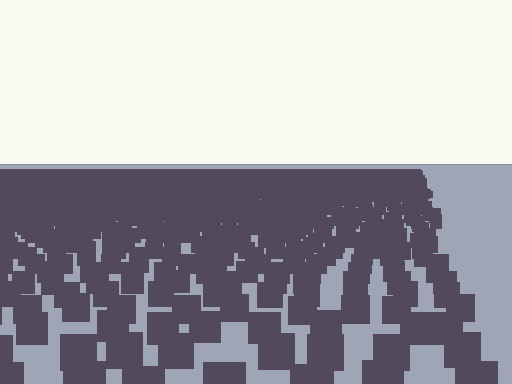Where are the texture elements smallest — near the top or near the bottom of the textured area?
Near the top.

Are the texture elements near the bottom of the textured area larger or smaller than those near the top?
Larger. Near the bottom, elements are closer to the viewer and appear at a bigger on-screen size.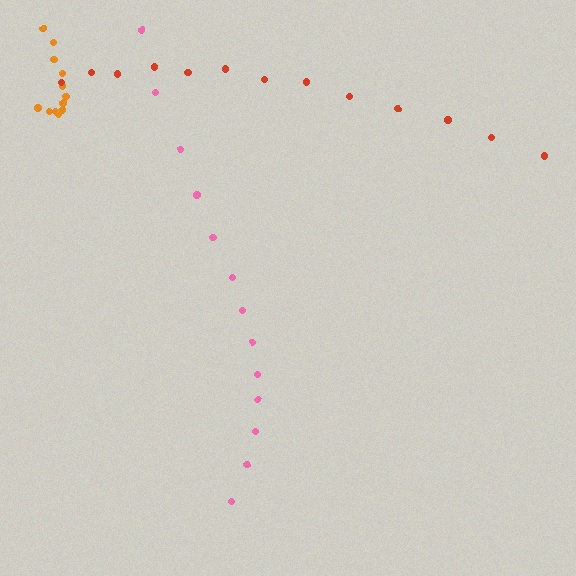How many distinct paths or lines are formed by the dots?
There are 3 distinct paths.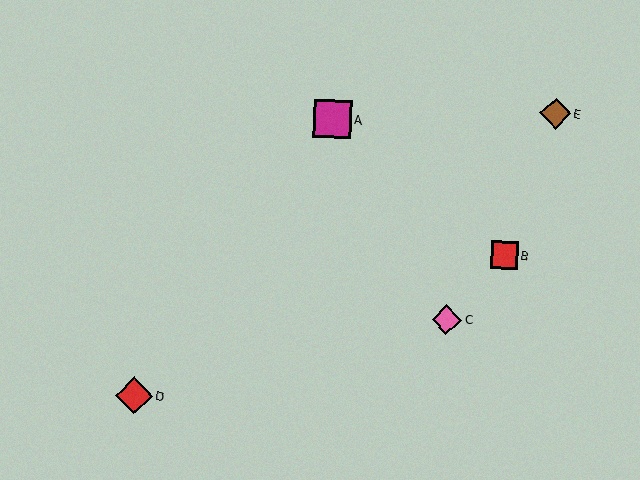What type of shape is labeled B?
Shape B is a red square.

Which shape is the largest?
The magenta square (labeled A) is the largest.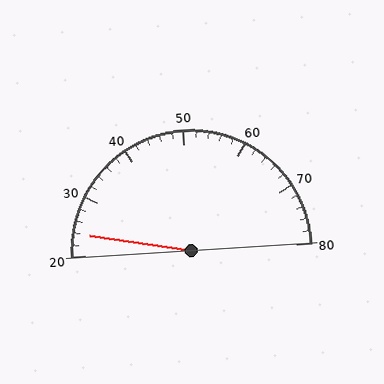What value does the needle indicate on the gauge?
The needle indicates approximately 24.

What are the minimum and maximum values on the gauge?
The gauge ranges from 20 to 80.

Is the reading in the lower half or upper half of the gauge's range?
The reading is in the lower half of the range (20 to 80).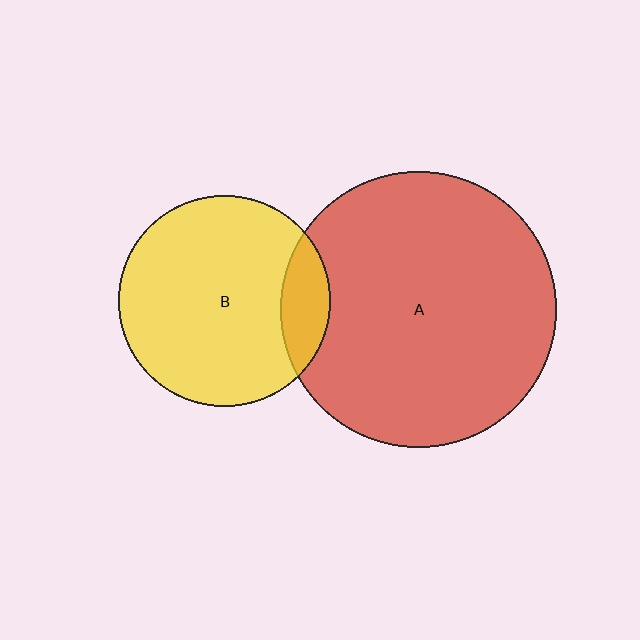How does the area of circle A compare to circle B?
Approximately 1.7 times.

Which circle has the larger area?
Circle A (red).